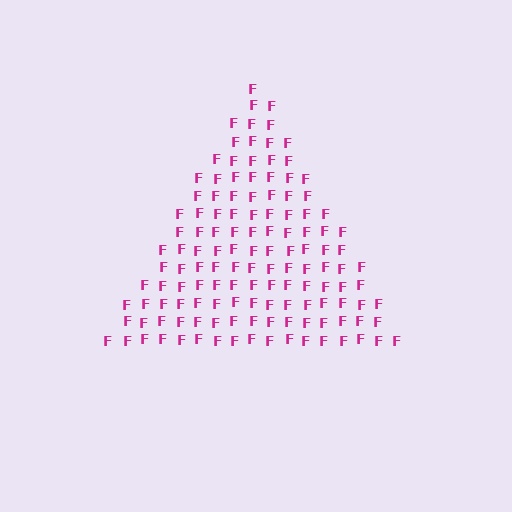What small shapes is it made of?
It is made of small letter F's.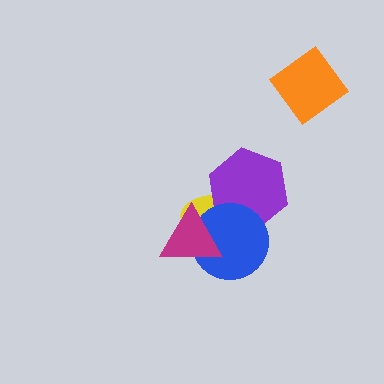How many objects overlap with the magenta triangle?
2 objects overlap with the magenta triangle.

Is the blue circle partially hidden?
Yes, it is partially covered by another shape.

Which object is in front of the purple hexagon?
The blue circle is in front of the purple hexagon.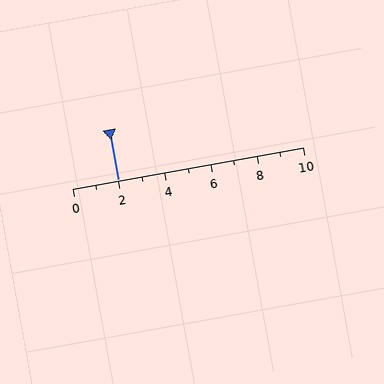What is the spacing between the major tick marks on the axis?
The major ticks are spaced 2 apart.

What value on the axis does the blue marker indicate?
The marker indicates approximately 2.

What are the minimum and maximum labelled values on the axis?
The axis runs from 0 to 10.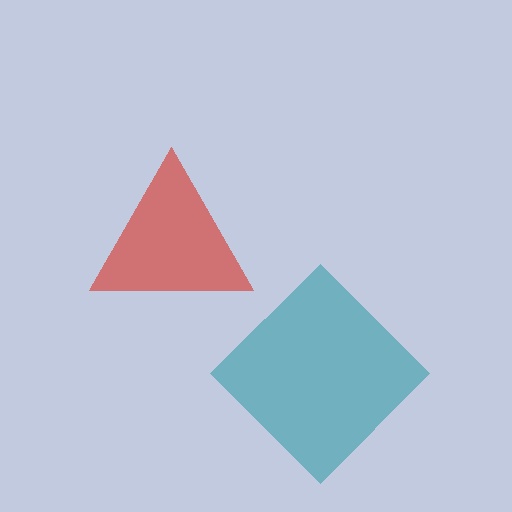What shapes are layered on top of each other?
The layered shapes are: a red triangle, a teal diamond.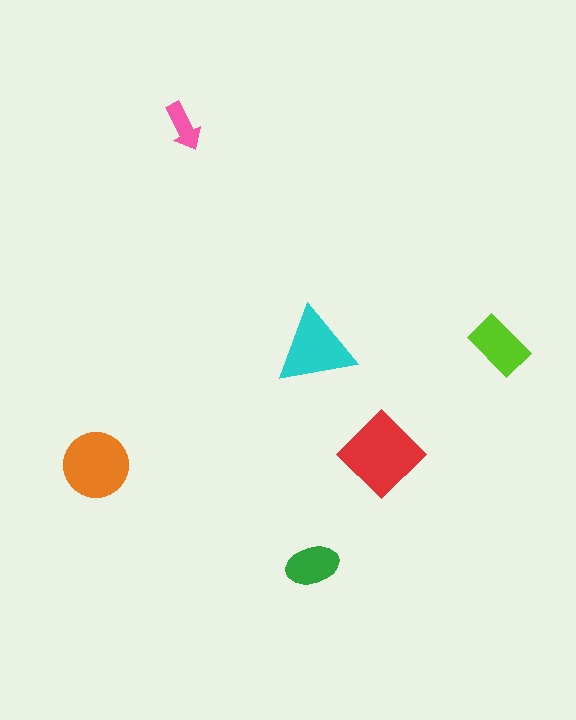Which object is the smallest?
The pink arrow.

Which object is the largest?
The red diamond.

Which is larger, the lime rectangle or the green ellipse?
The lime rectangle.